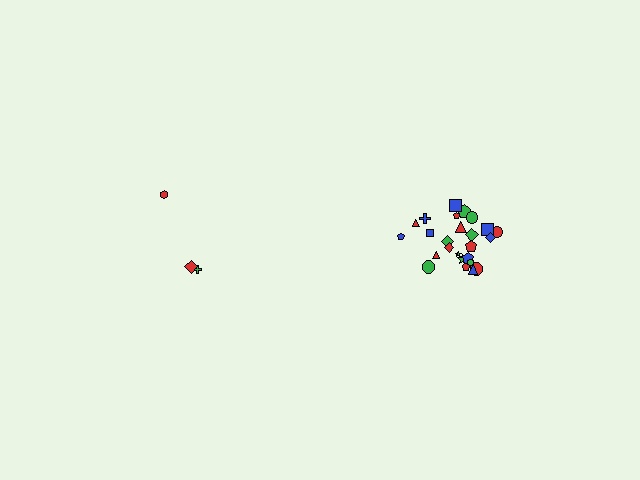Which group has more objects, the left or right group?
The right group.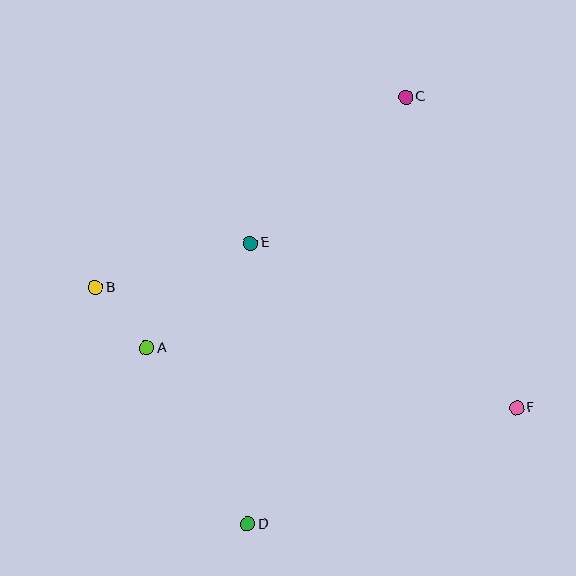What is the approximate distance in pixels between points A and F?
The distance between A and F is approximately 375 pixels.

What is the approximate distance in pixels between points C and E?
The distance between C and E is approximately 213 pixels.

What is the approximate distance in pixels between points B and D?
The distance between B and D is approximately 281 pixels.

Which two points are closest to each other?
Points A and B are closest to each other.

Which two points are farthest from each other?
Points C and D are farthest from each other.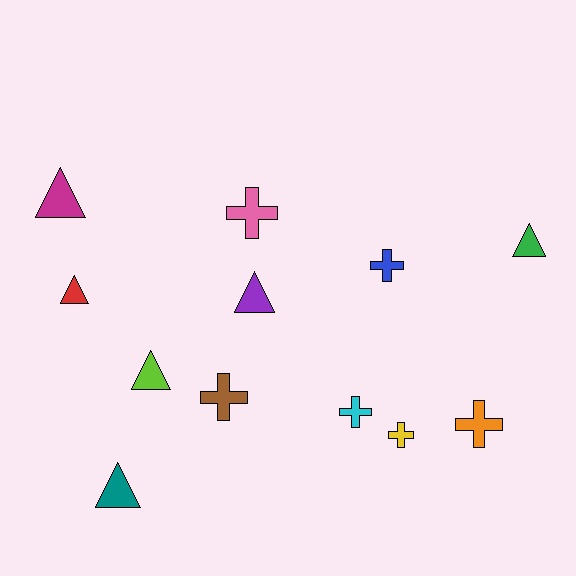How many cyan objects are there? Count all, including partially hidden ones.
There is 1 cyan object.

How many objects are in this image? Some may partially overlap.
There are 12 objects.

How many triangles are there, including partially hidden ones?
There are 6 triangles.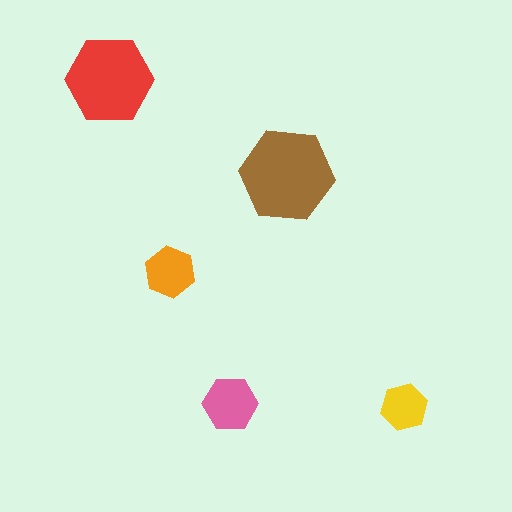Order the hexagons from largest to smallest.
the brown one, the red one, the pink one, the orange one, the yellow one.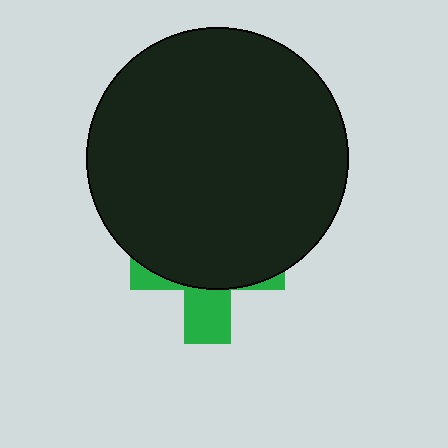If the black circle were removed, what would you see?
You would see the complete green cross.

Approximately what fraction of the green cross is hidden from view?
Roughly 69% of the green cross is hidden behind the black circle.